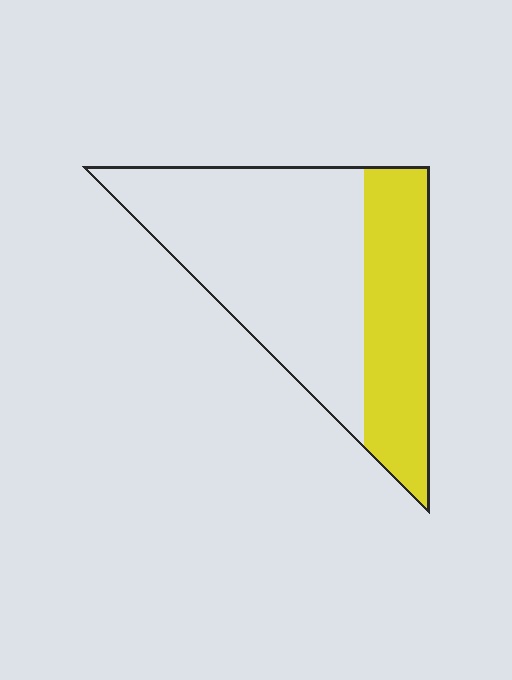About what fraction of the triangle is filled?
About one third (1/3).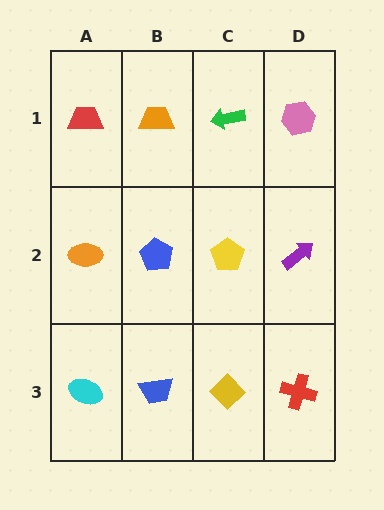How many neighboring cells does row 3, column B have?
3.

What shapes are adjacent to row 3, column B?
A blue pentagon (row 2, column B), a cyan ellipse (row 3, column A), a yellow diamond (row 3, column C).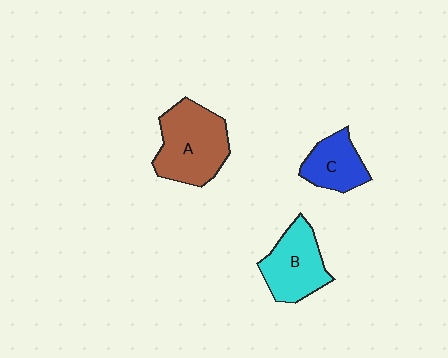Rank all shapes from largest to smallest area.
From largest to smallest: A (brown), B (cyan), C (blue).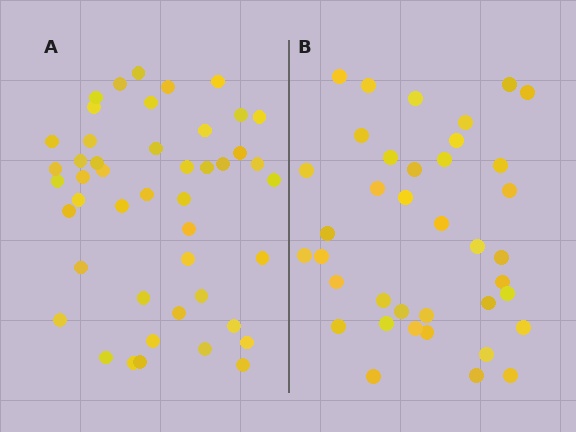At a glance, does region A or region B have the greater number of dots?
Region A (the left region) has more dots.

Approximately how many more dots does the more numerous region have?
Region A has roughly 8 or so more dots than region B.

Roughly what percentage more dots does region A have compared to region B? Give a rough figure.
About 20% more.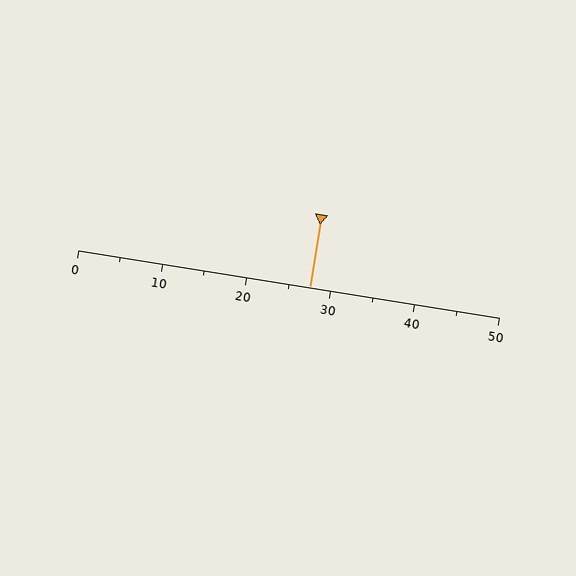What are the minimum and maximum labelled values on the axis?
The axis runs from 0 to 50.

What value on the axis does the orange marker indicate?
The marker indicates approximately 27.5.